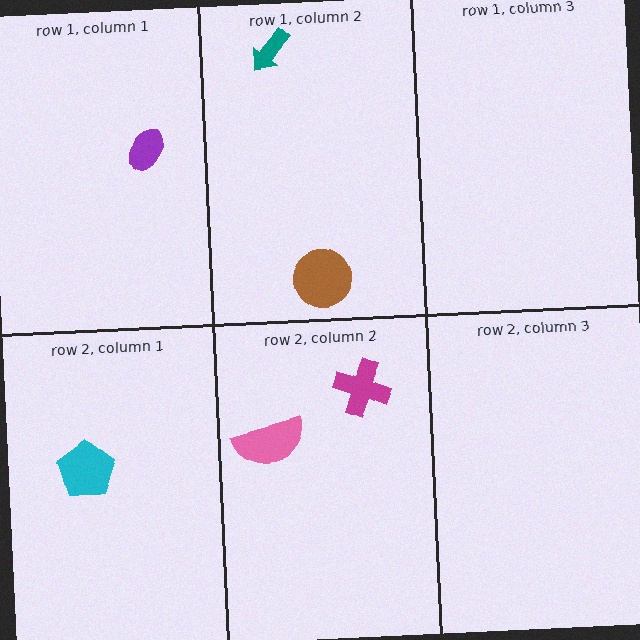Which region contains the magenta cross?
The row 2, column 2 region.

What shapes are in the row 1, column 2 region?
The brown circle, the teal arrow.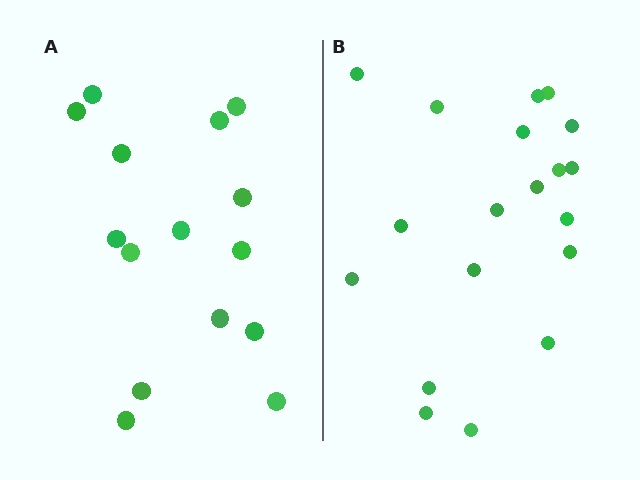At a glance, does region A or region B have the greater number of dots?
Region B (the right region) has more dots.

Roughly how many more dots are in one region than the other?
Region B has about 4 more dots than region A.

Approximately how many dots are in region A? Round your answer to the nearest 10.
About 20 dots. (The exact count is 15, which rounds to 20.)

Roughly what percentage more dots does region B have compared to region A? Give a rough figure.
About 25% more.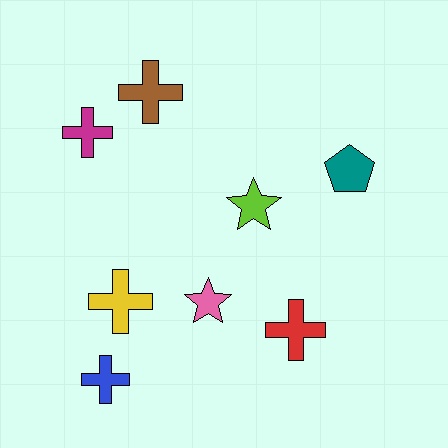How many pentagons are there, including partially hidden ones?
There is 1 pentagon.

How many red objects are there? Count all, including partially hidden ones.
There is 1 red object.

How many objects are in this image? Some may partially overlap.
There are 8 objects.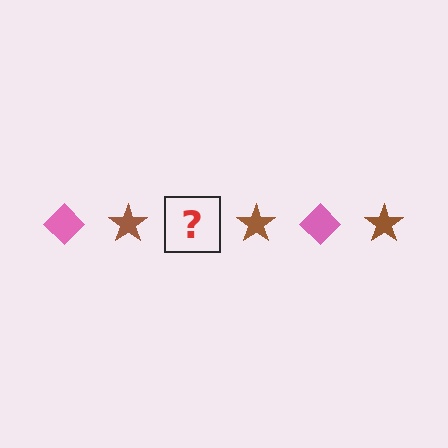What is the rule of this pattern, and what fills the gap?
The rule is that the pattern alternates between pink diamond and brown star. The gap should be filled with a pink diamond.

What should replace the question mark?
The question mark should be replaced with a pink diamond.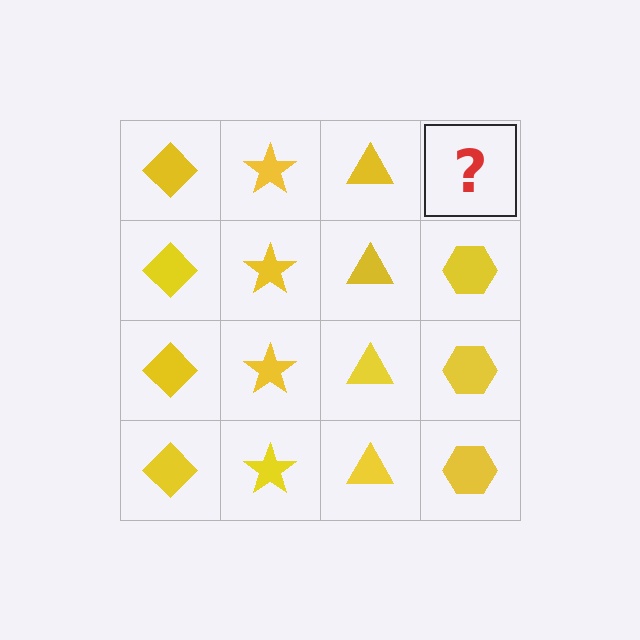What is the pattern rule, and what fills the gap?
The rule is that each column has a consistent shape. The gap should be filled with a yellow hexagon.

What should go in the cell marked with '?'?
The missing cell should contain a yellow hexagon.